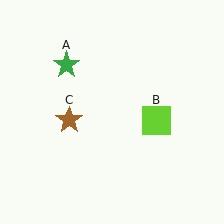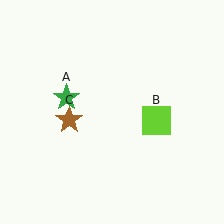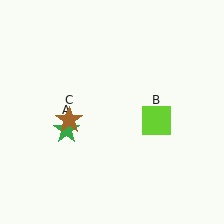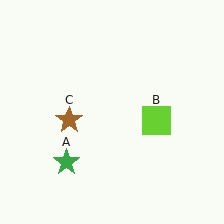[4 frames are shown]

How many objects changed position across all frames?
1 object changed position: green star (object A).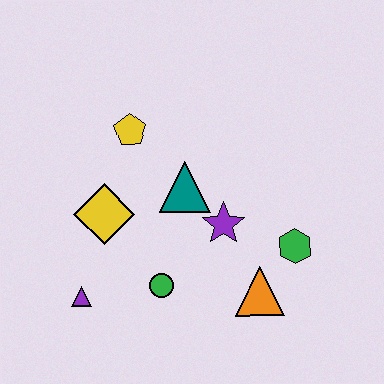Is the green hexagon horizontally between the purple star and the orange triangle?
No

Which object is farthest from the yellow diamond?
The green hexagon is farthest from the yellow diamond.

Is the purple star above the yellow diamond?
No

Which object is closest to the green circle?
The purple triangle is closest to the green circle.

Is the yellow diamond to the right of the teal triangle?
No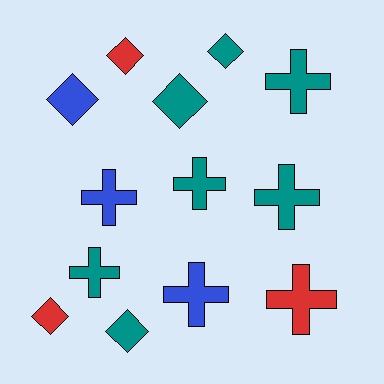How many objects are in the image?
There are 13 objects.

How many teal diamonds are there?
There are 3 teal diamonds.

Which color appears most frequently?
Teal, with 7 objects.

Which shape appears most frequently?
Cross, with 7 objects.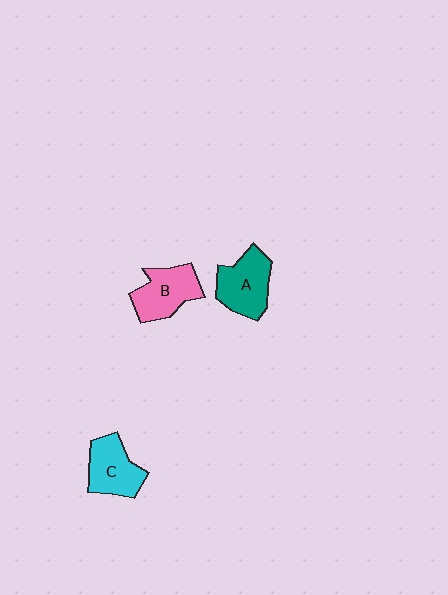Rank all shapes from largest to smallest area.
From largest to smallest: A (teal), B (pink), C (cyan).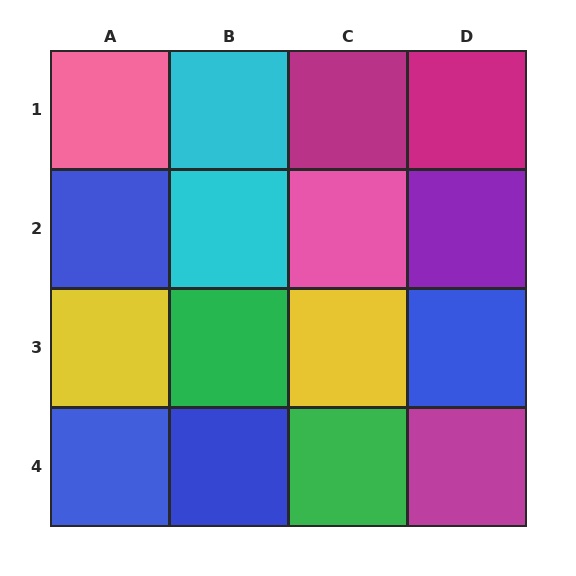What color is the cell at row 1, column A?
Pink.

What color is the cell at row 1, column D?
Magenta.